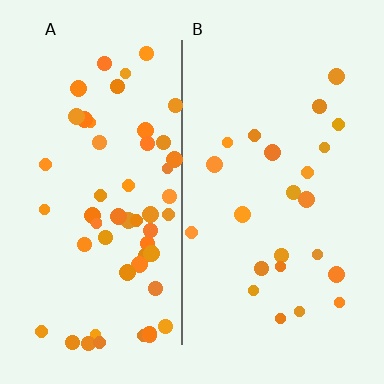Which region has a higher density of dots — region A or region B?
A (the left).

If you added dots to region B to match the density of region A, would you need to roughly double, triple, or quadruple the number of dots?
Approximately double.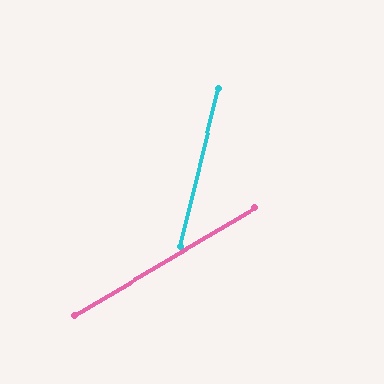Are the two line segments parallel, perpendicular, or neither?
Neither parallel nor perpendicular — they differ by about 46°.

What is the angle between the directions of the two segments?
Approximately 46 degrees.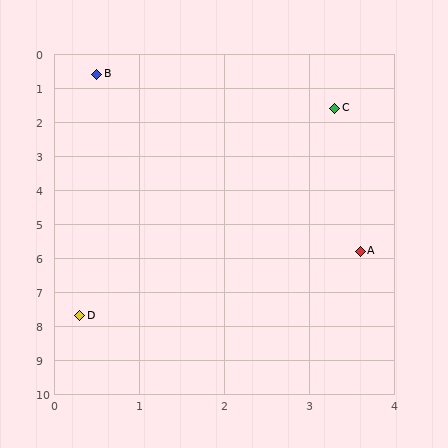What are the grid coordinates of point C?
Point C is at approximately (3.3, 1.6).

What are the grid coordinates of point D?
Point D is at approximately (0.3, 7.7).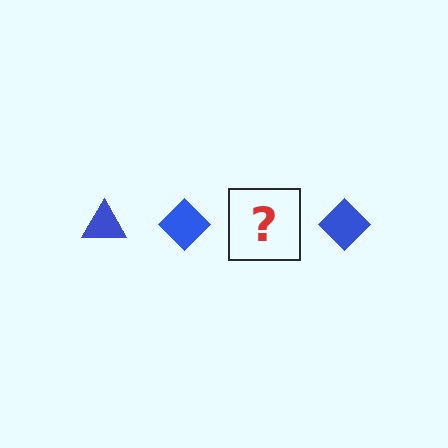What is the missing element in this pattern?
The missing element is a blue triangle.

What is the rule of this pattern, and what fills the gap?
The rule is that the pattern cycles through triangle, diamond shapes in blue. The gap should be filled with a blue triangle.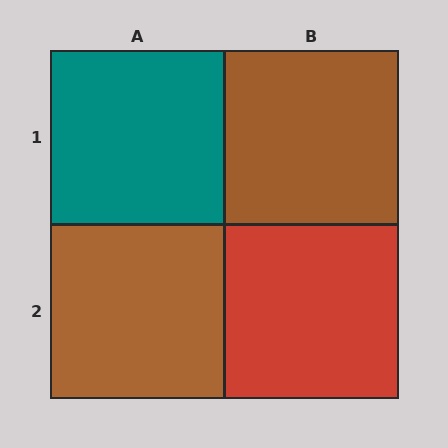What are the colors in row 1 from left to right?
Teal, brown.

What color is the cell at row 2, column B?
Red.